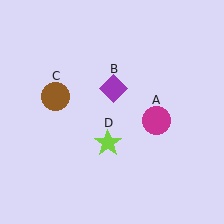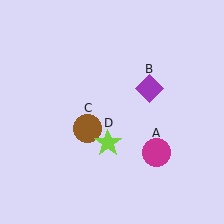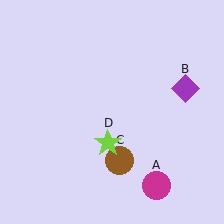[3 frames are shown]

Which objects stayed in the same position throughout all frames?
Lime star (object D) remained stationary.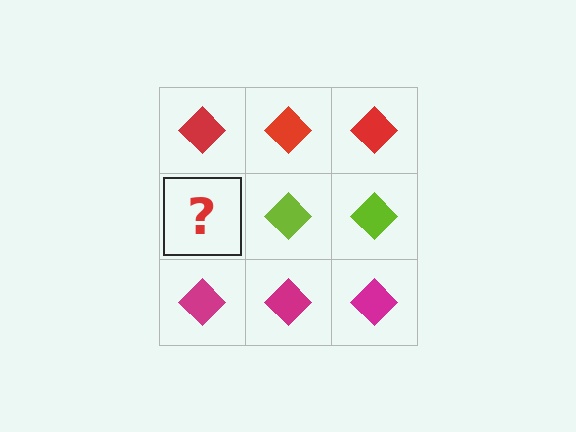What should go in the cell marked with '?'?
The missing cell should contain a lime diamond.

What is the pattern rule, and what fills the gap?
The rule is that each row has a consistent color. The gap should be filled with a lime diamond.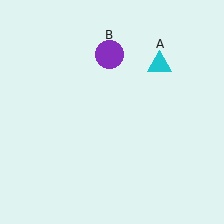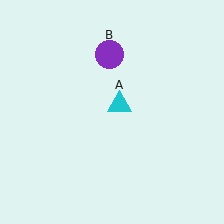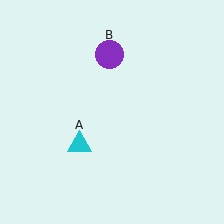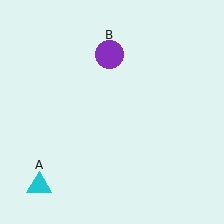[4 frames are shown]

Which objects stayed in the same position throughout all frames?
Purple circle (object B) remained stationary.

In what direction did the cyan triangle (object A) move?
The cyan triangle (object A) moved down and to the left.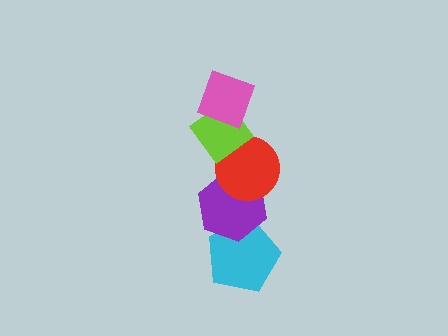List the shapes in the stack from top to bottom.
From top to bottom: the pink diamond, the lime diamond, the red circle, the purple hexagon, the cyan pentagon.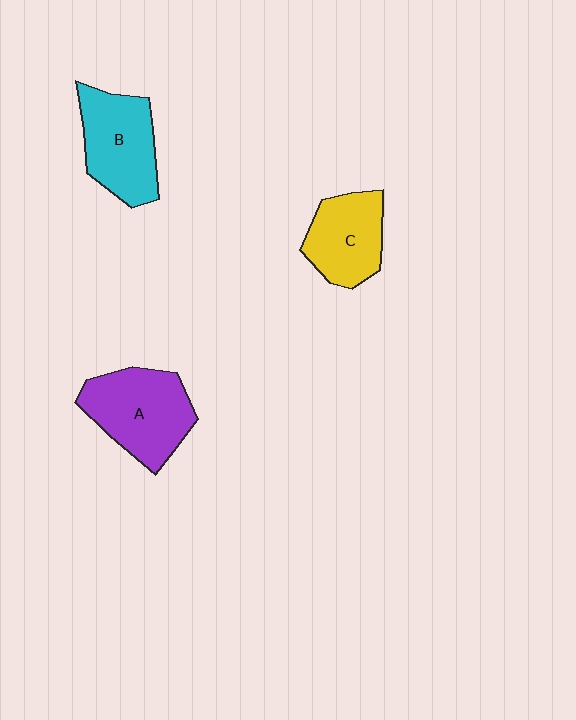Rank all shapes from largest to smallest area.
From largest to smallest: A (purple), B (cyan), C (yellow).